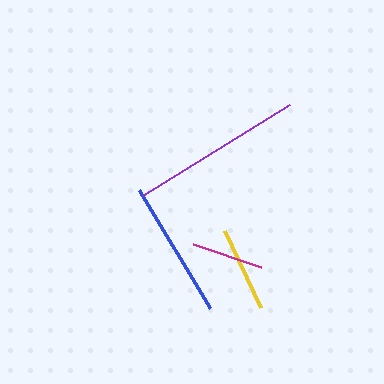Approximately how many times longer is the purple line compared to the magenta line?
The purple line is approximately 2.4 times the length of the magenta line.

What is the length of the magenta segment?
The magenta segment is approximately 72 pixels long.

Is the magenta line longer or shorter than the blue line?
The blue line is longer than the magenta line.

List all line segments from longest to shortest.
From longest to shortest: purple, blue, yellow, magenta.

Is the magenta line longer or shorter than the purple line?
The purple line is longer than the magenta line.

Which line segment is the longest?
The purple line is the longest at approximately 173 pixels.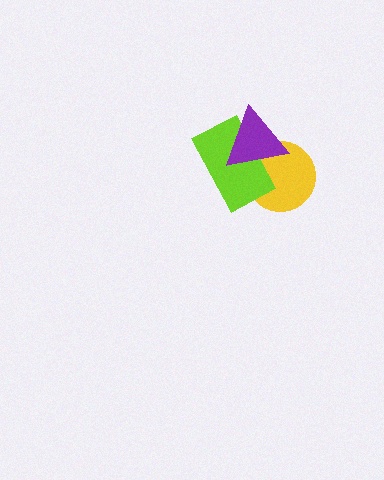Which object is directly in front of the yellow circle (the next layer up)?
The lime rectangle is directly in front of the yellow circle.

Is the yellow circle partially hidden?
Yes, it is partially covered by another shape.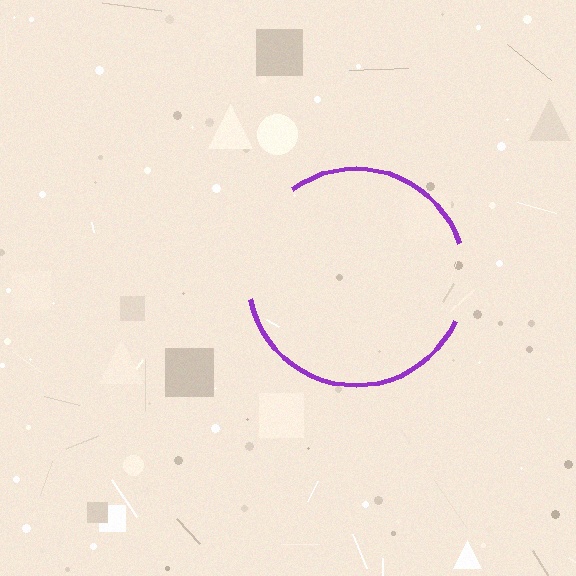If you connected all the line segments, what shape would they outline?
They would outline a circle.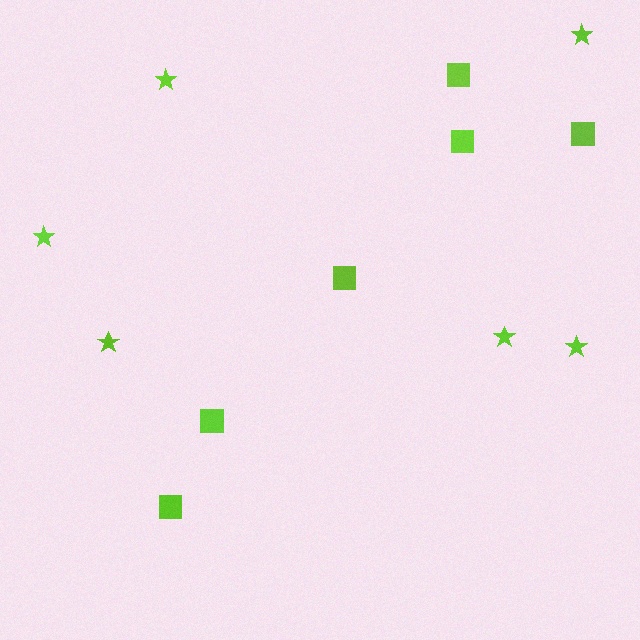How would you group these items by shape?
There are 2 groups: one group of stars (6) and one group of squares (6).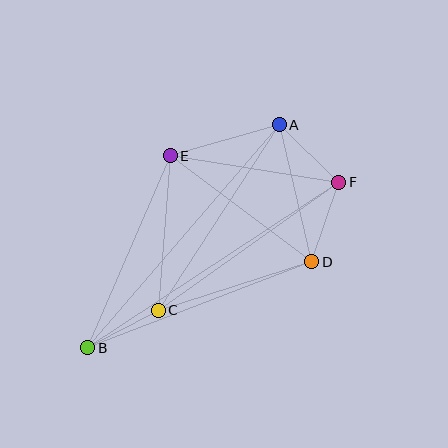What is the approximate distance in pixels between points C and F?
The distance between C and F is approximately 221 pixels.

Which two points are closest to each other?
Points B and C are closest to each other.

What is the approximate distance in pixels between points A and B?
The distance between A and B is approximately 294 pixels.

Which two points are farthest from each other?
Points B and F are farthest from each other.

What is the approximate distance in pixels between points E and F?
The distance between E and F is approximately 171 pixels.